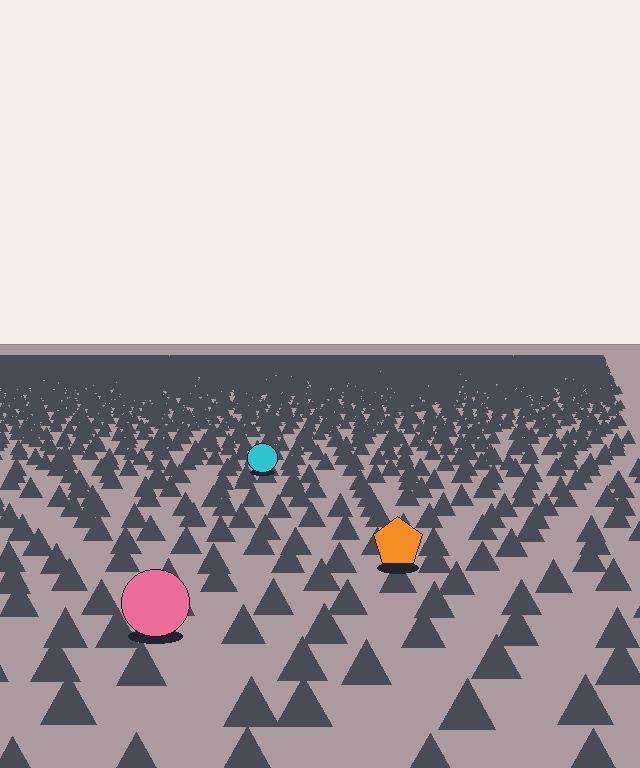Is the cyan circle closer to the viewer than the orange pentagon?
No. The orange pentagon is closer — you can tell from the texture gradient: the ground texture is coarser near it.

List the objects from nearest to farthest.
From nearest to farthest: the pink circle, the orange pentagon, the cyan circle.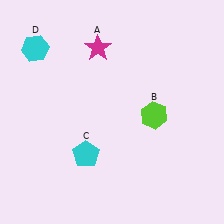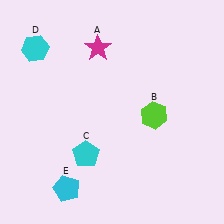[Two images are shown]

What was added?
A cyan pentagon (E) was added in Image 2.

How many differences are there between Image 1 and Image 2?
There is 1 difference between the two images.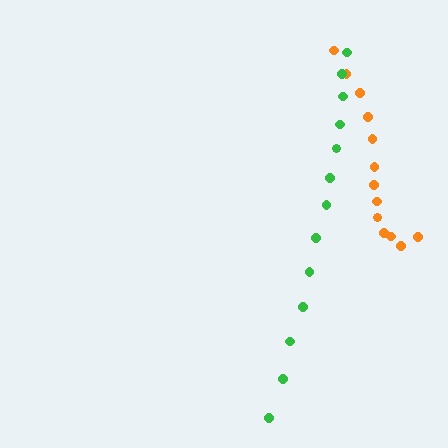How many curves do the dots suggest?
There are 2 distinct paths.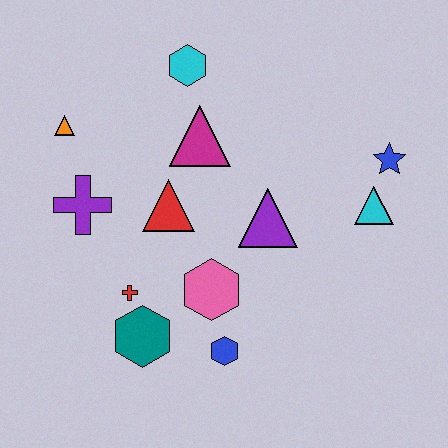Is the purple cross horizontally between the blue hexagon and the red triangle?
No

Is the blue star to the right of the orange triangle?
Yes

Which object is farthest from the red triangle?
The blue star is farthest from the red triangle.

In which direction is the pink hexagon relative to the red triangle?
The pink hexagon is below the red triangle.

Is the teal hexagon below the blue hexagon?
No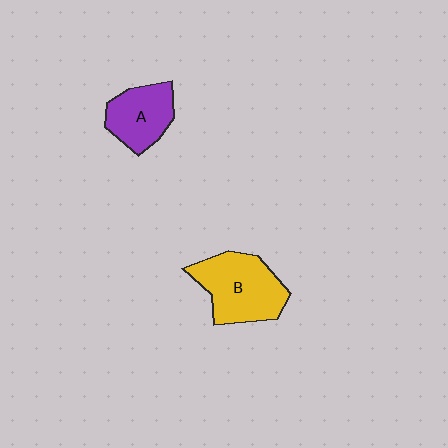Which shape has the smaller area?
Shape A (purple).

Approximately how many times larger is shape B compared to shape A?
Approximately 1.4 times.